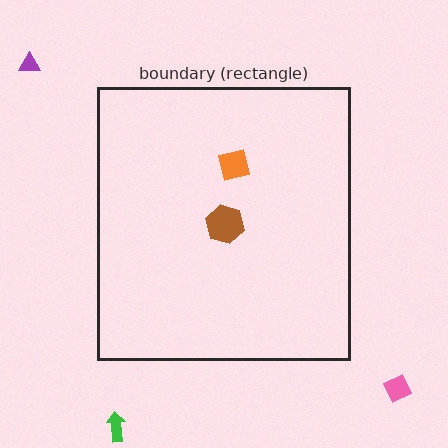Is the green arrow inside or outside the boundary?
Outside.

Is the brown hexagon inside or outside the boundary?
Inside.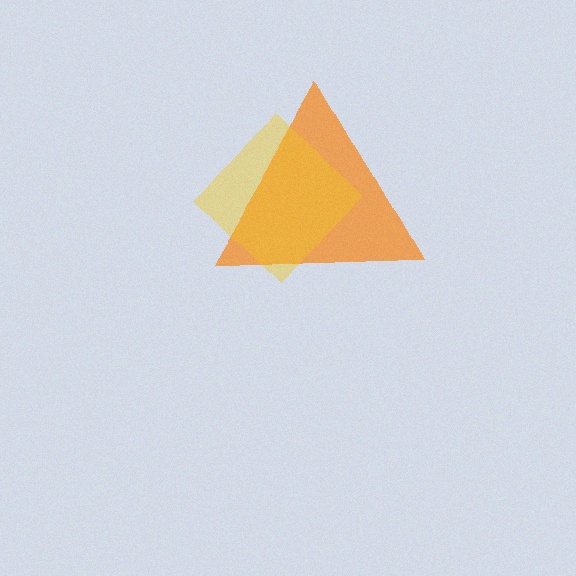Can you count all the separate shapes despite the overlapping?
Yes, there are 2 separate shapes.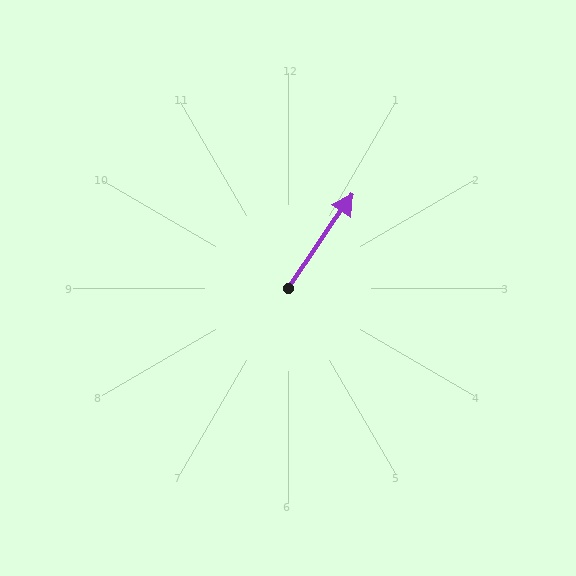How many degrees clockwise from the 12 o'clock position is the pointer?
Approximately 34 degrees.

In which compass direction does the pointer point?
Northeast.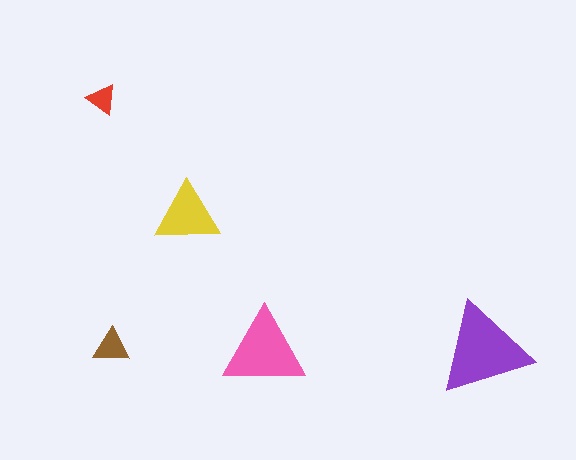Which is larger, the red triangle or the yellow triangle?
The yellow one.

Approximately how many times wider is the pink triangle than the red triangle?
About 2.5 times wider.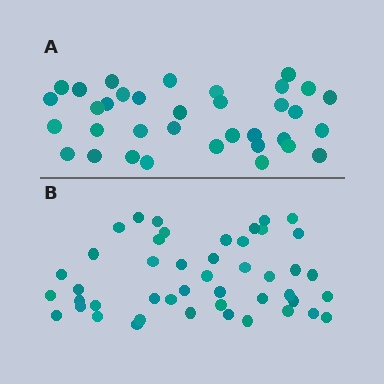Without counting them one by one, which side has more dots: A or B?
Region B (the bottom region) has more dots.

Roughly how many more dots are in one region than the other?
Region B has roughly 12 or so more dots than region A.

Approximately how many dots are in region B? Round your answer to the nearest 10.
About 50 dots. (The exact count is 46, which rounds to 50.)